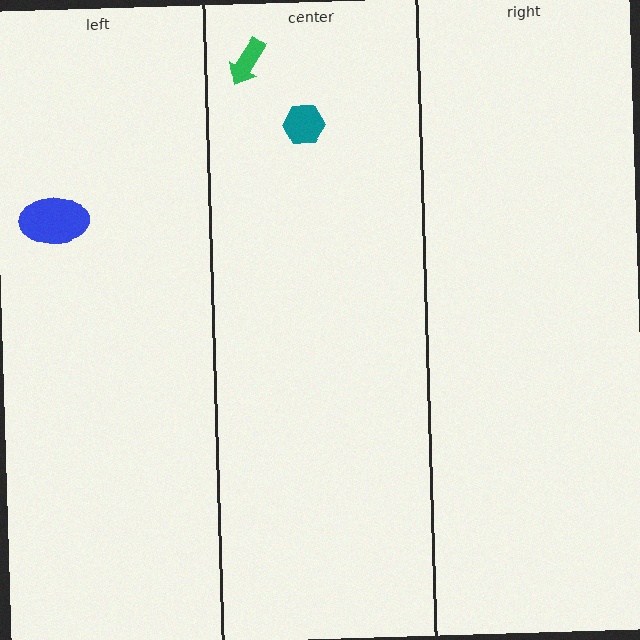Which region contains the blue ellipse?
The left region.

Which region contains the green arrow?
The center region.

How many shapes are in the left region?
1.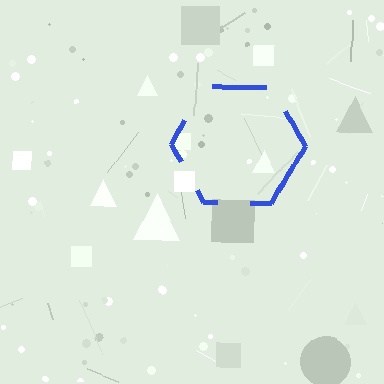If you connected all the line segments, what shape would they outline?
They would outline a hexagon.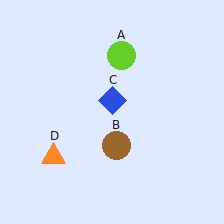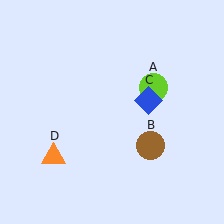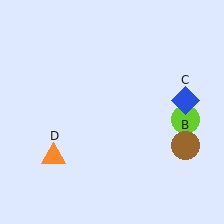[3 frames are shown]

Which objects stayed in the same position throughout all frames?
Orange triangle (object D) remained stationary.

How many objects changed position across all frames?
3 objects changed position: lime circle (object A), brown circle (object B), blue diamond (object C).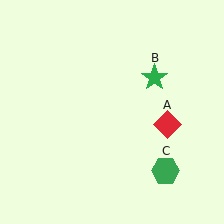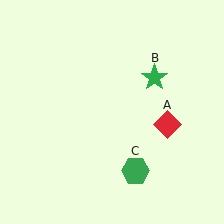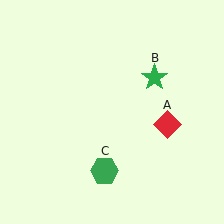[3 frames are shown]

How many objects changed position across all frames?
1 object changed position: green hexagon (object C).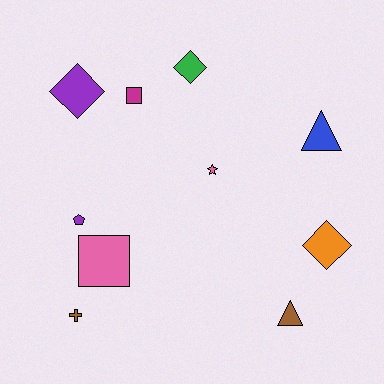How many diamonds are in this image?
There are 3 diamonds.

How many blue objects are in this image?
There is 1 blue object.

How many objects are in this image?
There are 10 objects.